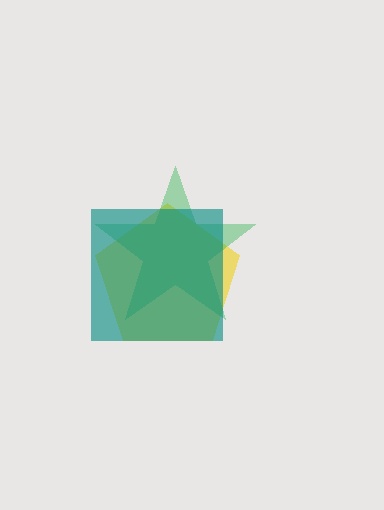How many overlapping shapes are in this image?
There are 3 overlapping shapes in the image.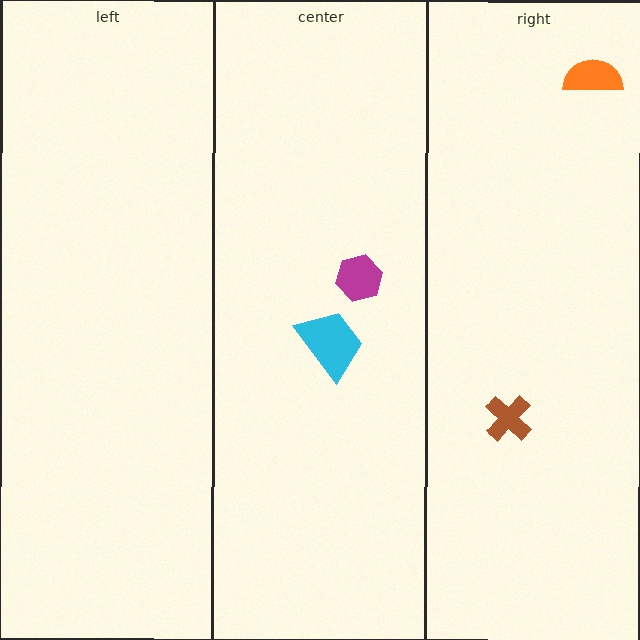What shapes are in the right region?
The orange semicircle, the brown cross.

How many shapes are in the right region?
2.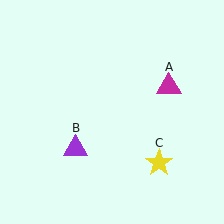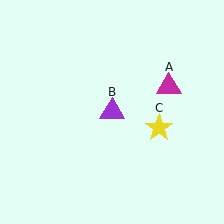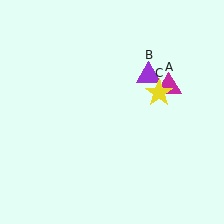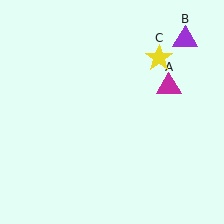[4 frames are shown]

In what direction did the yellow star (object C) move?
The yellow star (object C) moved up.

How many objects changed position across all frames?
2 objects changed position: purple triangle (object B), yellow star (object C).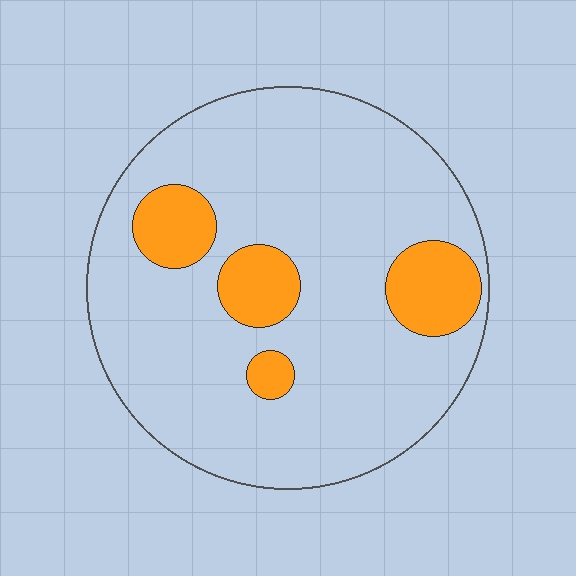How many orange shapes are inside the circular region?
4.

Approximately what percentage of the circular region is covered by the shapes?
Approximately 15%.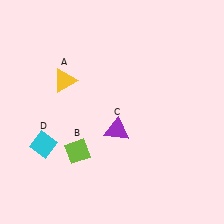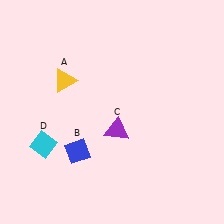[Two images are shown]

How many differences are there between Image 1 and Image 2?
There is 1 difference between the two images.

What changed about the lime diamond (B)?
In Image 1, B is lime. In Image 2, it changed to blue.